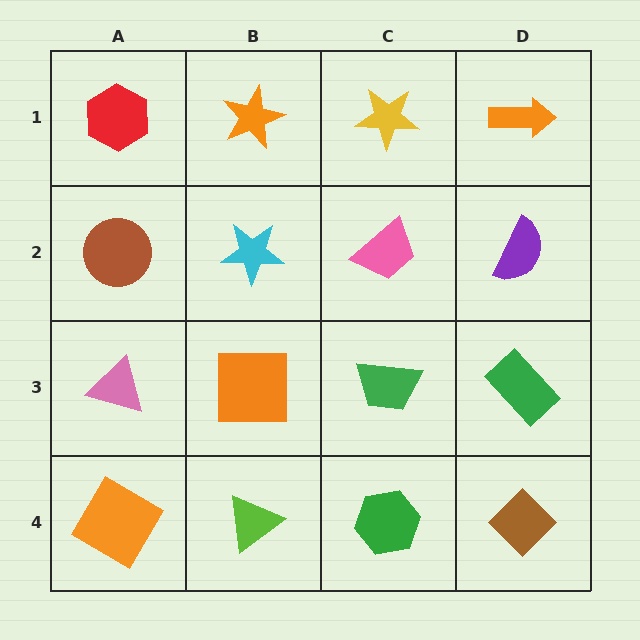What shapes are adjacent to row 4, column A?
A pink triangle (row 3, column A), a lime triangle (row 4, column B).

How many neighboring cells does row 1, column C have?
3.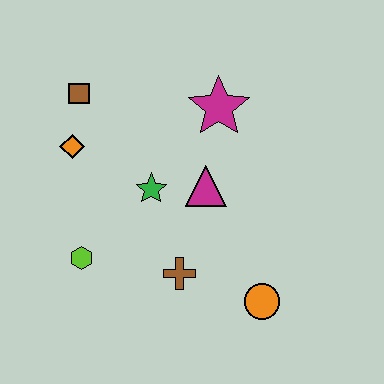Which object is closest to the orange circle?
The brown cross is closest to the orange circle.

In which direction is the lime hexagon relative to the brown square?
The lime hexagon is below the brown square.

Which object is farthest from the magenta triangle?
The brown square is farthest from the magenta triangle.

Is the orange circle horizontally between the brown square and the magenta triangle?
No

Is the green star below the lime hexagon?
No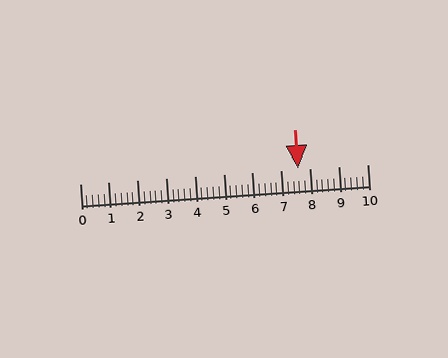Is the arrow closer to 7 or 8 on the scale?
The arrow is closer to 8.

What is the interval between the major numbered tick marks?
The major tick marks are spaced 1 units apart.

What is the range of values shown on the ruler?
The ruler shows values from 0 to 10.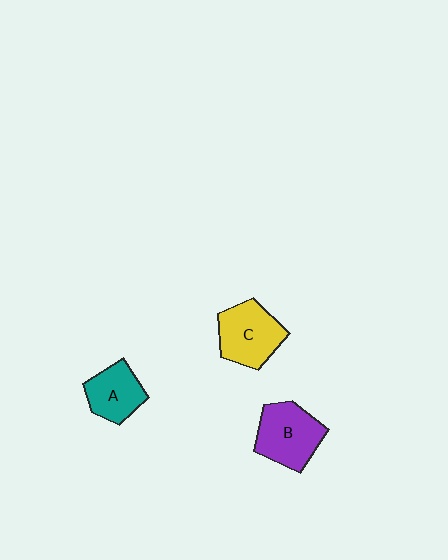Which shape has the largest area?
Shape B (purple).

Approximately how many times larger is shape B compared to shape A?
Approximately 1.3 times.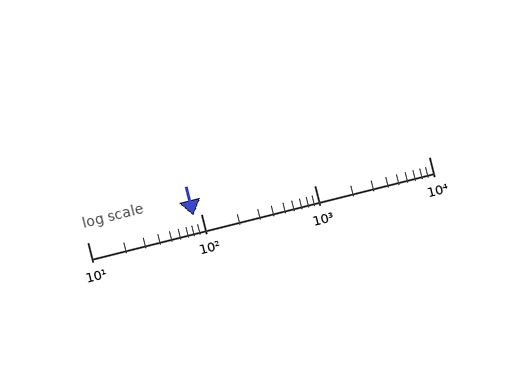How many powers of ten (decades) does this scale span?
The scale spans 3 decades, from 10 to 10000.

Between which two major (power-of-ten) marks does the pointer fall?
The pointer is between 10 and 100.